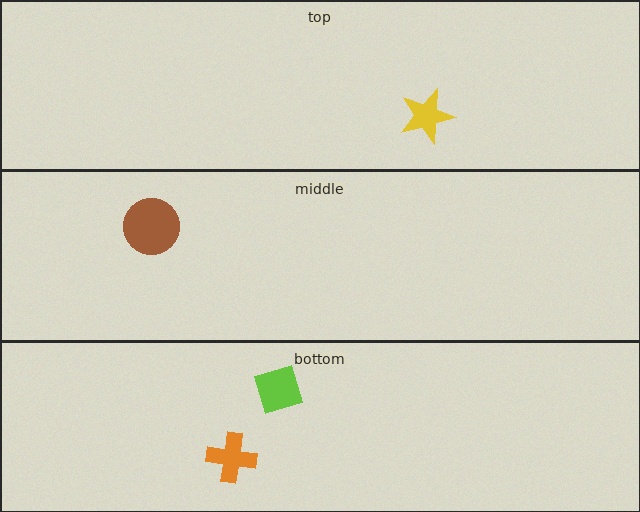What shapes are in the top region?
The yellow star.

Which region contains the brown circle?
The middle region.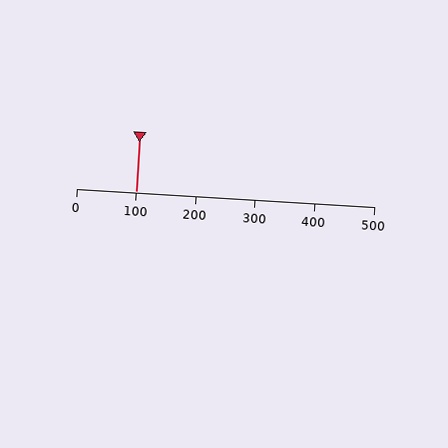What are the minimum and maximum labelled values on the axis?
The axis runs from 0 to 500.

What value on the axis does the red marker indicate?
The marker indicates approximately 100.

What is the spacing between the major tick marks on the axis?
The major ticks are spaced 100 apart.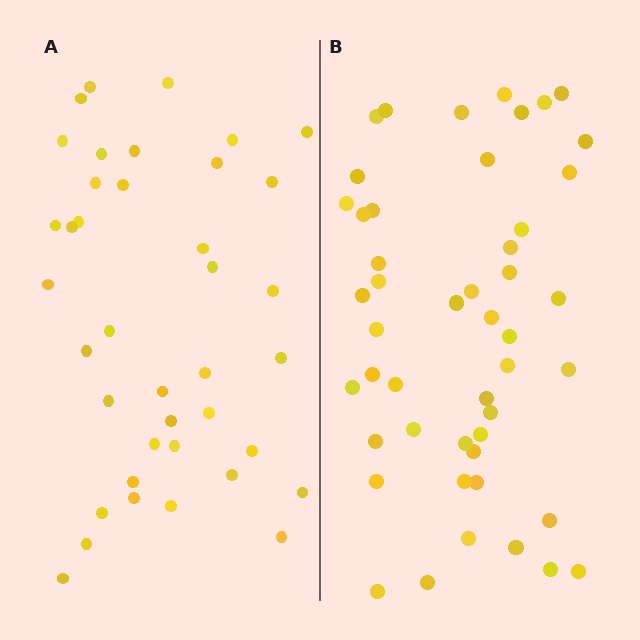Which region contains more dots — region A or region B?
Region B (the right region) has more dots.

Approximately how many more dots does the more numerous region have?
Region B has roughly 8 or so more dots than region A.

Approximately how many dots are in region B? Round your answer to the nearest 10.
About 50 dots. (The exact count is 48, which rounds to 50.)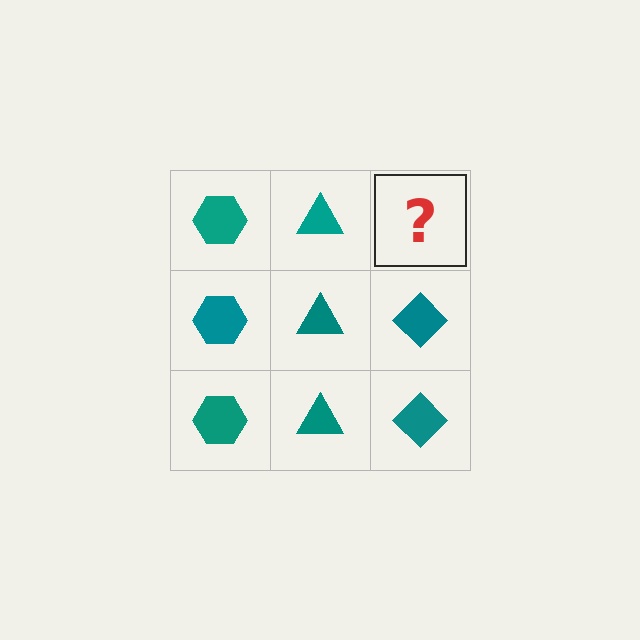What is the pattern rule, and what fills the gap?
The rule is that each column has a consistent shape. The gap should be filled with a teal diamond.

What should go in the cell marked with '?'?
The missing cell should contain a teal diamond.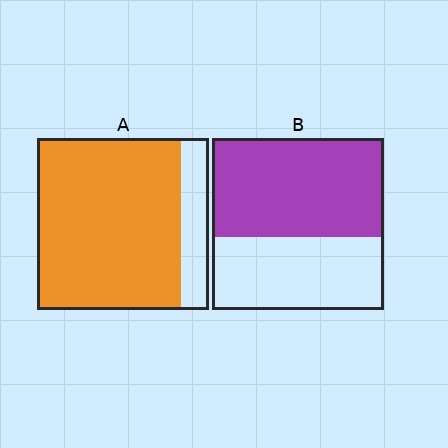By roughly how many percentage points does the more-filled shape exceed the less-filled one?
By roughly 25 percentage points (A over B).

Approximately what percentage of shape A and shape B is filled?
A is approximately 85% and B is approximately 60%.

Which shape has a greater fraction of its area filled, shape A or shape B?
Shape A.